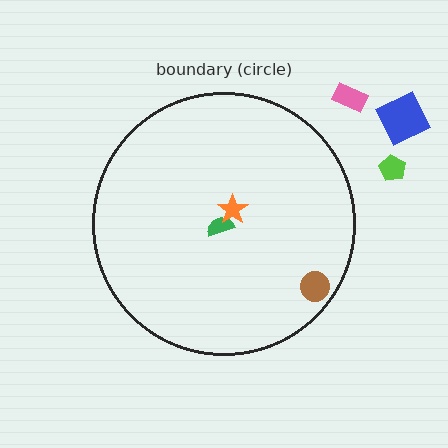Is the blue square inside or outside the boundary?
Outside.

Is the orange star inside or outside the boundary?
Inside.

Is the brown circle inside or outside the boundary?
Inside.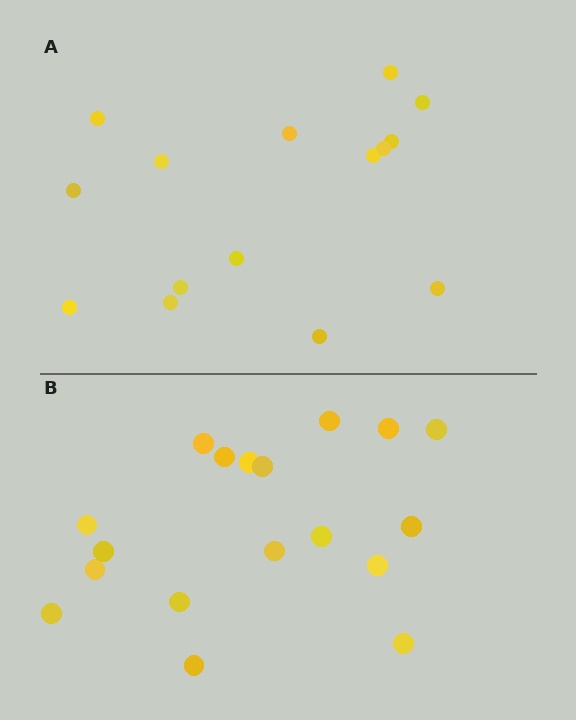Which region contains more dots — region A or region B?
Region B (the bottom region) has more dots.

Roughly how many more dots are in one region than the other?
Region B has just a few more — roughly 2 or 3 more dots than region A.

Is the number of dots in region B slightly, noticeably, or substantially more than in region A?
Region B has only slightly more — the two regions are fairly close. The ratio is roughly 1.2 to 1.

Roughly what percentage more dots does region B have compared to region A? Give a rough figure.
About 20% more.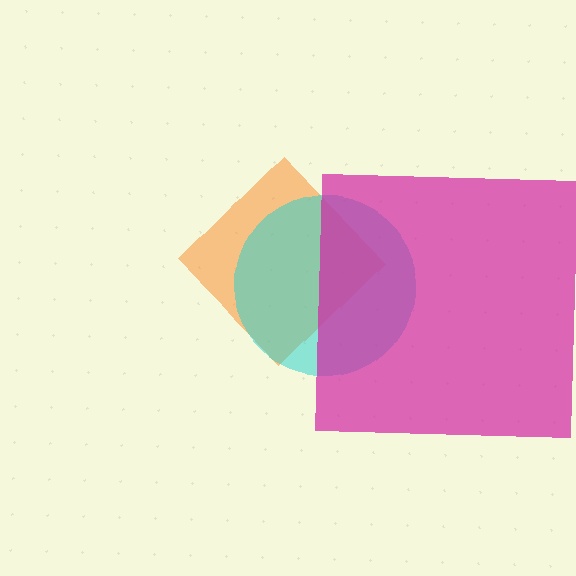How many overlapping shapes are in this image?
There are 3 overlapping shapes in the image.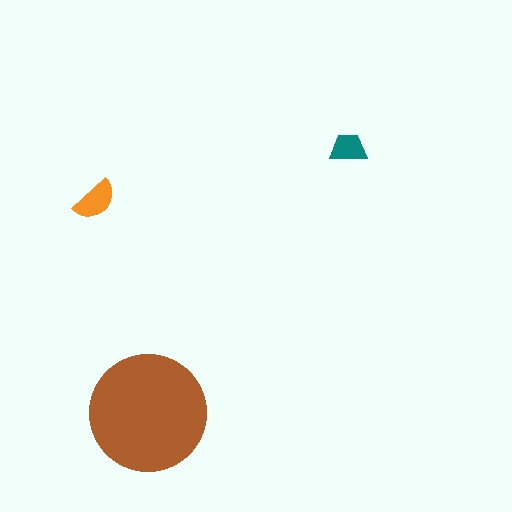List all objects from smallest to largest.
The teal trapezoid, the orange semicircle, the brown circle.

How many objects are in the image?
There are 3 objects in the image.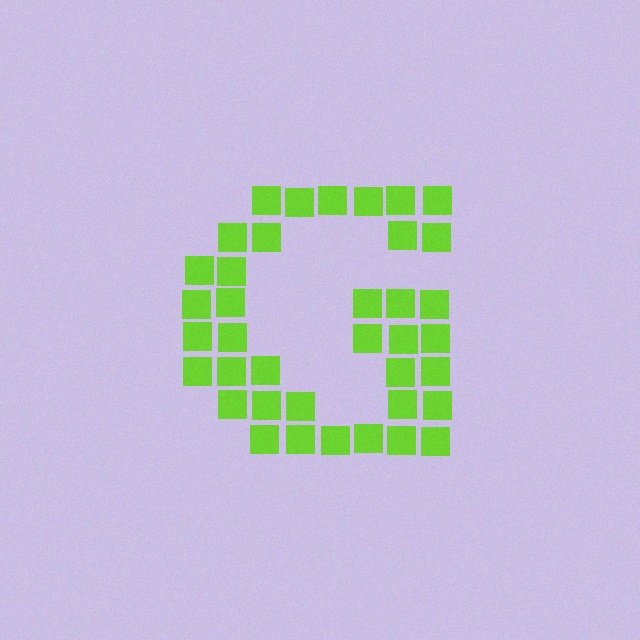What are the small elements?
The small elements are squares.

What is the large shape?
The large shape is the letter G.